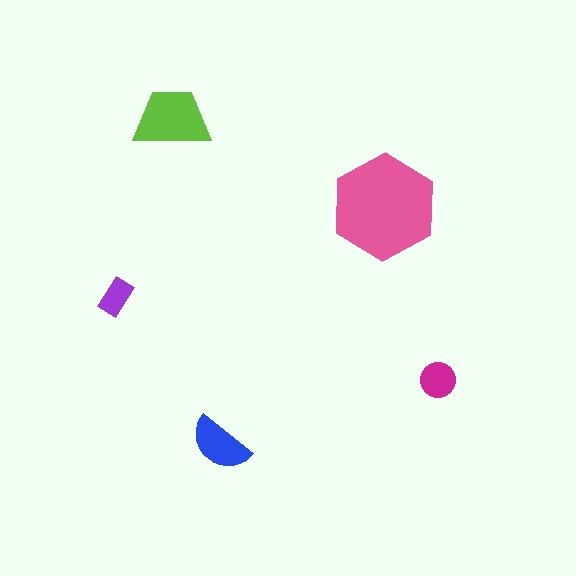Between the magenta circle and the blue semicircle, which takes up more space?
The blue semicircle.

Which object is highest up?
The lime trapezoid is topmost.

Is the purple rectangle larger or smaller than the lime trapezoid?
Smaller.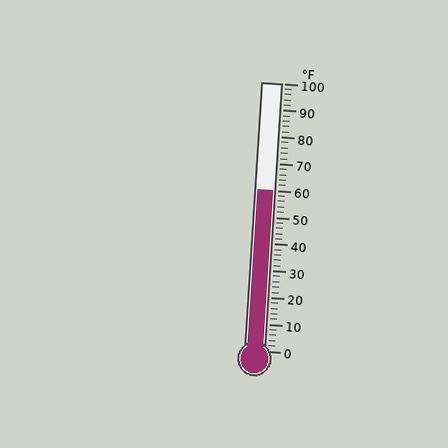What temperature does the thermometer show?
The thermometer shows approximately 60°F.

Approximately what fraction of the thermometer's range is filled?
The thermometer is filled to approximately 60% of its range.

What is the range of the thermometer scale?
The thermometer scale ranges from 0°F to 100°F.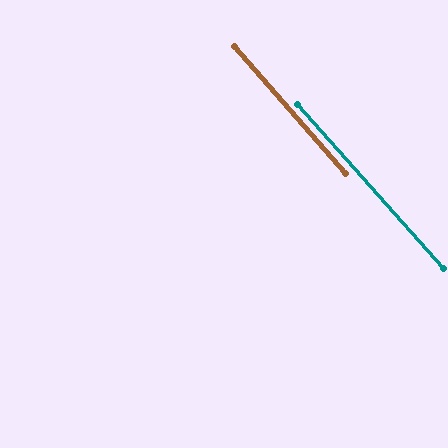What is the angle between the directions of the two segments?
Approximately 1 degree.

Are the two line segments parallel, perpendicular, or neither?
Parallel — their directions differ by only 0.8°.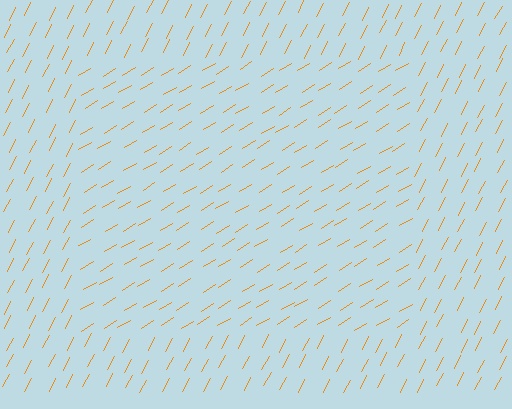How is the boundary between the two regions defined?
The boundary is defined purely by a change in line orientation (approximately 31 degrees difference). All lines are the same color and thickness.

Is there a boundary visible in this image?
Yes, there is a texture boundary formed by a change in line orientation.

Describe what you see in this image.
The image is filled with small orange line segments. A rectangle region in the image has lines oriented differently from the surrounding lines, creating a visible texture boundary.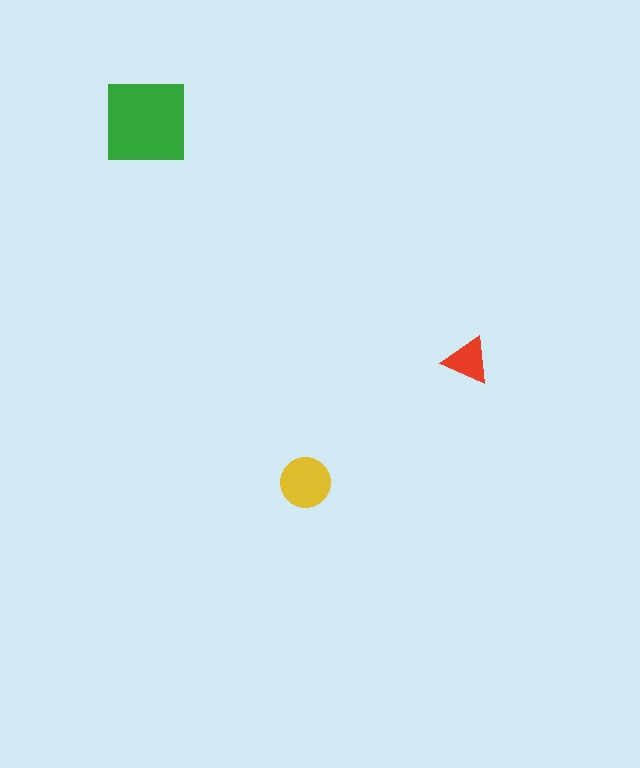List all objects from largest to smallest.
The green square, the yellow circle, the red triangle.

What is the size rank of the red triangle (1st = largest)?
3rd.